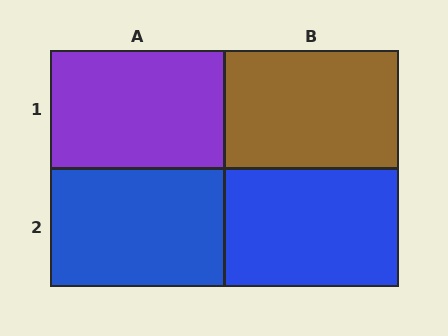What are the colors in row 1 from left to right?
Purple, brown.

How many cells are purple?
1 cell is purple.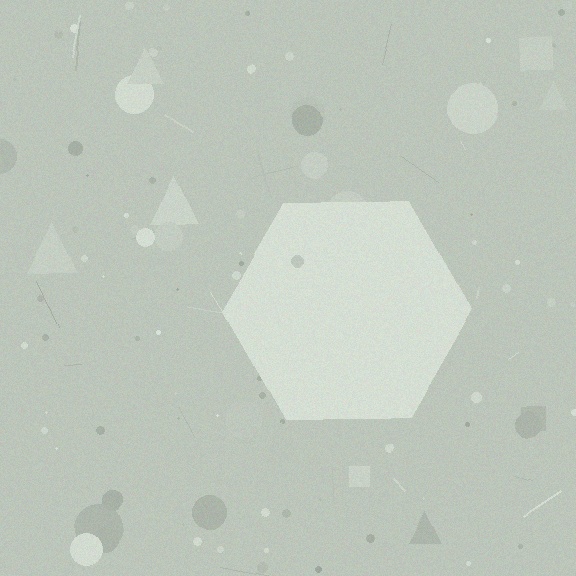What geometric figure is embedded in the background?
A hexagon is embedded in the background.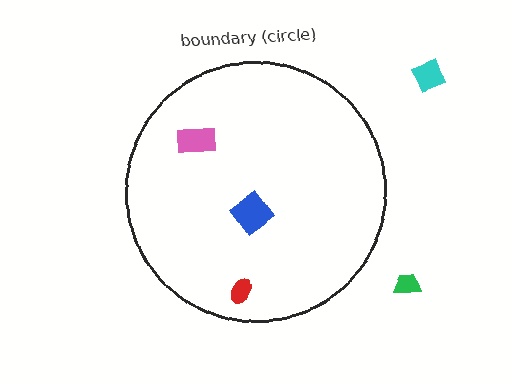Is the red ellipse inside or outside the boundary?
Inside.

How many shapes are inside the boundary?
3 inside, 2 outside.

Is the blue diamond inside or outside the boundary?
Inside.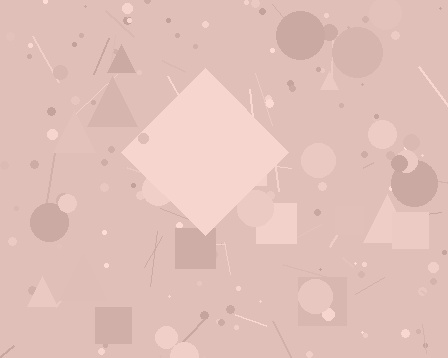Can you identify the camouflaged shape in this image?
The camouflaged shape is a diamond.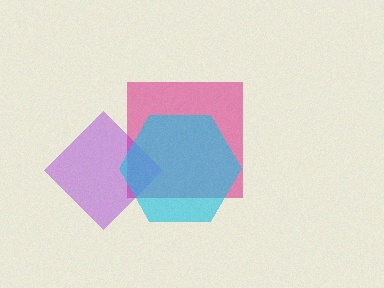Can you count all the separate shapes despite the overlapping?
Yes, there are 3 separate shapes.